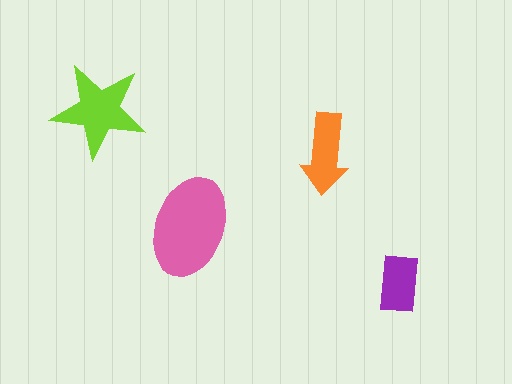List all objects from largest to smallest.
The pink ellipse, the lime star, the orange arrow, the purple rectangle.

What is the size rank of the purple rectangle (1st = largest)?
4th.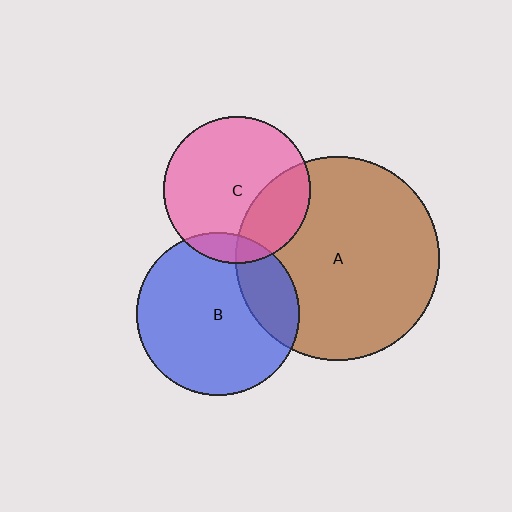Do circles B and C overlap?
Yes.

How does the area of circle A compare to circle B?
Approximately 1.6 times.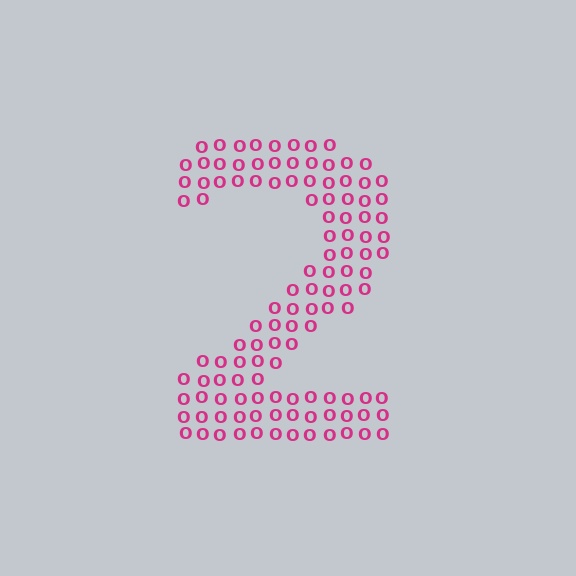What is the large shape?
The large shape is the digit 2.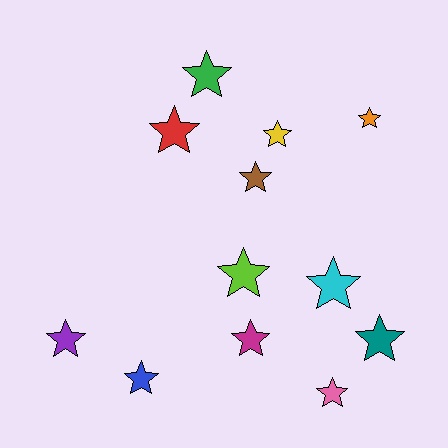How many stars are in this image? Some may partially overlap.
There are 12 stars.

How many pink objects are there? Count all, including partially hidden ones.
There is 1 pink object.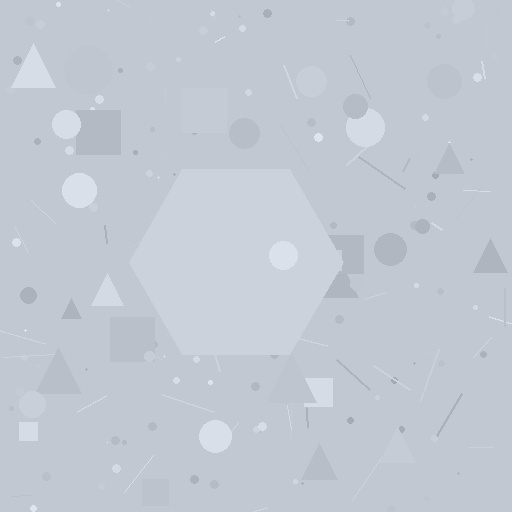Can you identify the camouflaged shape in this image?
The camouflaged shape is a hexagon.